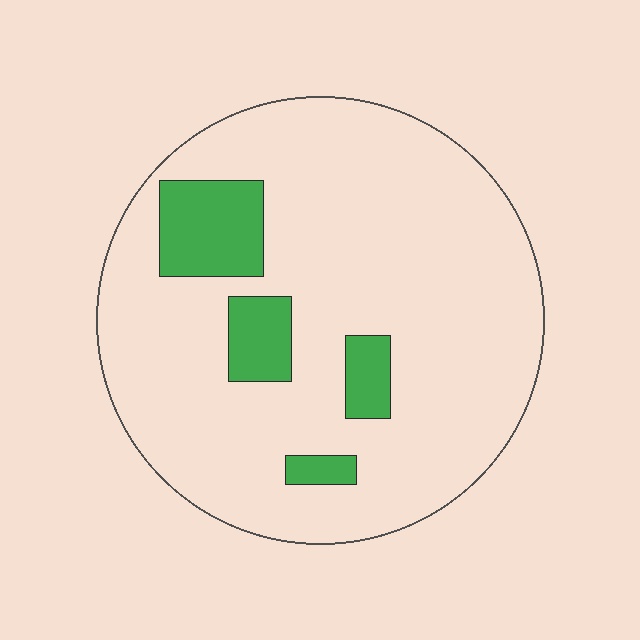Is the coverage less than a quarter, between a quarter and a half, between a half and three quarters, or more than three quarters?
Less than a quarter.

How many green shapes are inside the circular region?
4.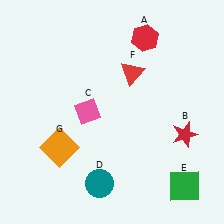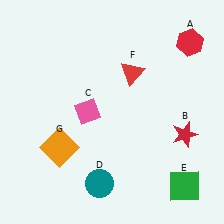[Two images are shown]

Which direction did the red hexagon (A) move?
The red hexagon (A) moved right.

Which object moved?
The red hexagon (A) moved right.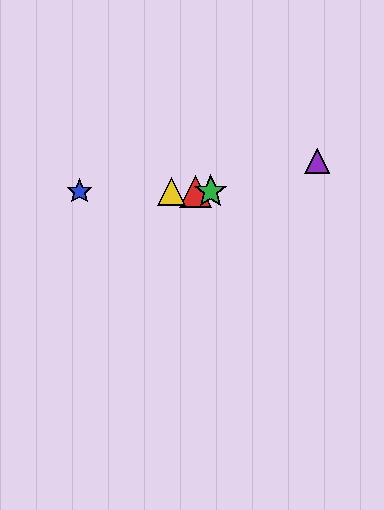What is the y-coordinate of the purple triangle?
The purple triangle is at y≈161.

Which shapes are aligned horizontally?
The red triangle, the blue star, the green star, the yellow triangle are aligned horizontally.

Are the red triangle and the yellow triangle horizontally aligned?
Yes, both are at y≈191.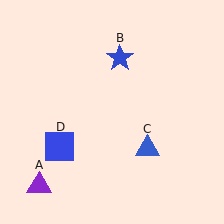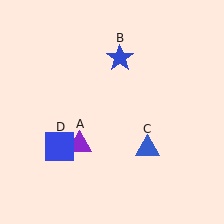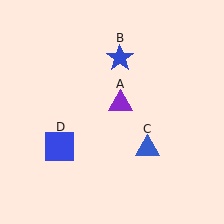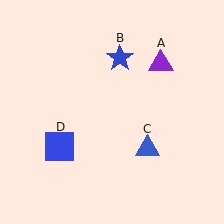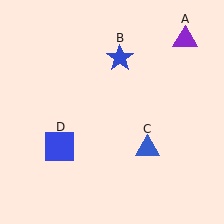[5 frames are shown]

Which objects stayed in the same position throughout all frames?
Blue star (object B) and blue triangle (object C) and blue square (object D) remained stationary.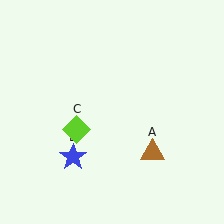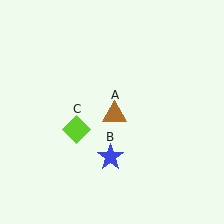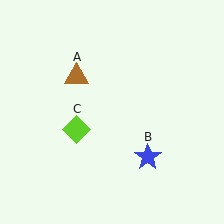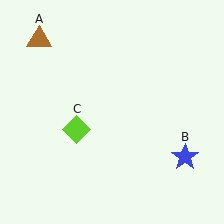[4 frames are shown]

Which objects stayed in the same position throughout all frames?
Lime diamond (object C) remained stationary.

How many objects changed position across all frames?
2 objects changed position: brown triangle (object A), blue star (object B).